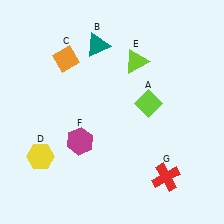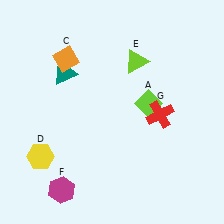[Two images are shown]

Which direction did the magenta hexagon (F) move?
The magenta hexagon (F) moved down.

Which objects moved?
The objects that moved are: the teal triangle (B), the magenta hexagon (F), the red cross (G).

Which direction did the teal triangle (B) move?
The teal triangle (B) moved left.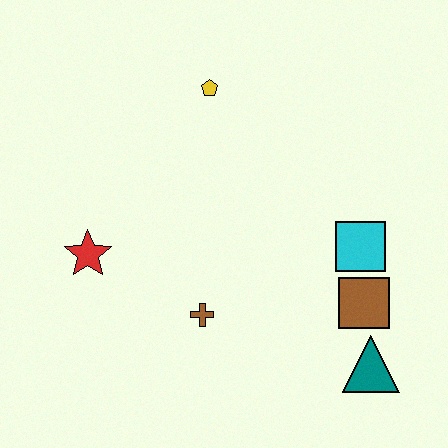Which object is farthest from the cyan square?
The red star is farthest from the cyan square.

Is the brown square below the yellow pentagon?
Yes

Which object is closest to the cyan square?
The brown square is closest to the cyan square.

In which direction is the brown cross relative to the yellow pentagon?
The brown cross is below the yellow pentagon.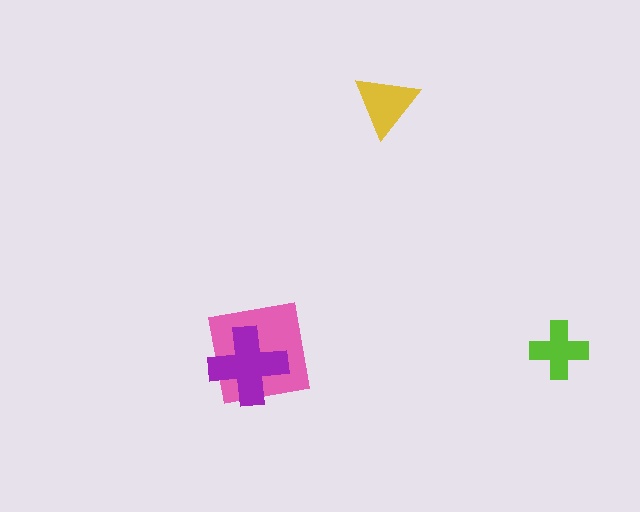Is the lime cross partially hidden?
No, no other shape covers it.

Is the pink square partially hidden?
Yes, it is partially covered by another shape.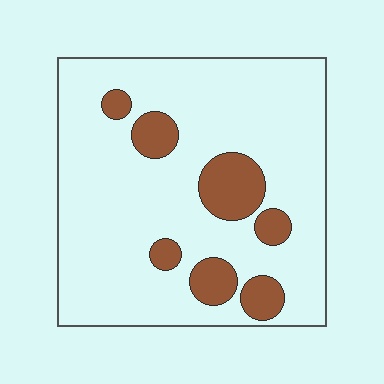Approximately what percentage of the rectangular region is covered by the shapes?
Approximately 15%.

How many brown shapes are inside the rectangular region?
7.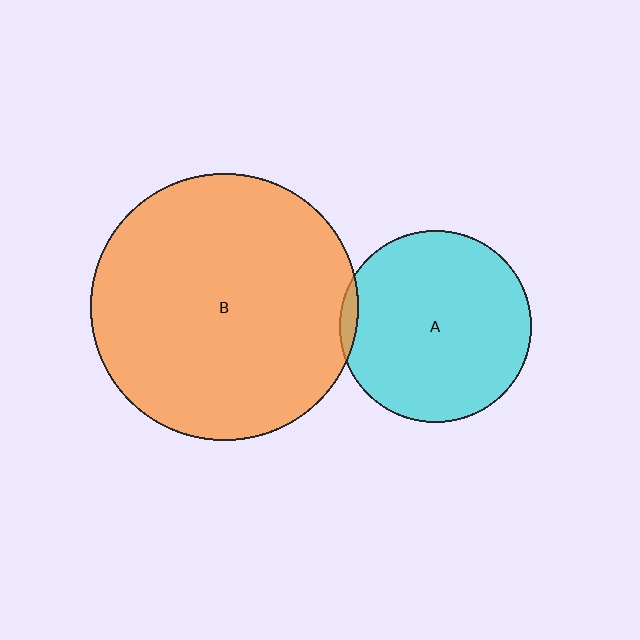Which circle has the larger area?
Circle B (orange).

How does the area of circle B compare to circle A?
Approximately 2.0 times.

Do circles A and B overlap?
Yes.